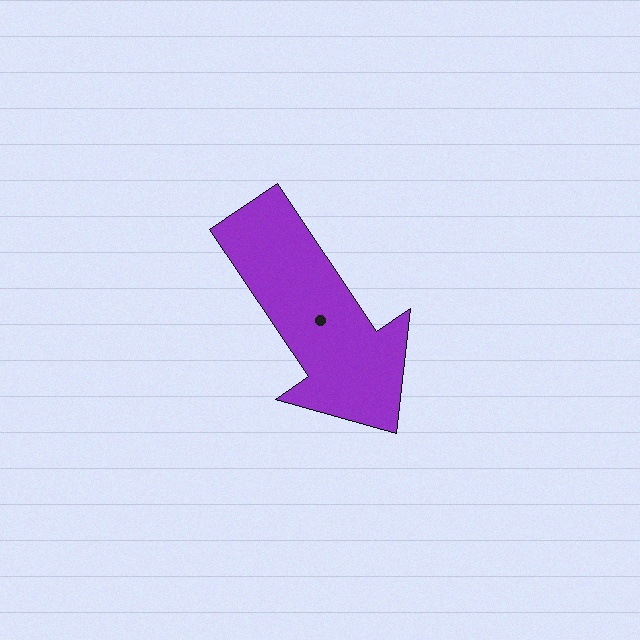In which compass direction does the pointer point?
Southeast.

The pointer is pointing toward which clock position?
Roughly 5 o'clock.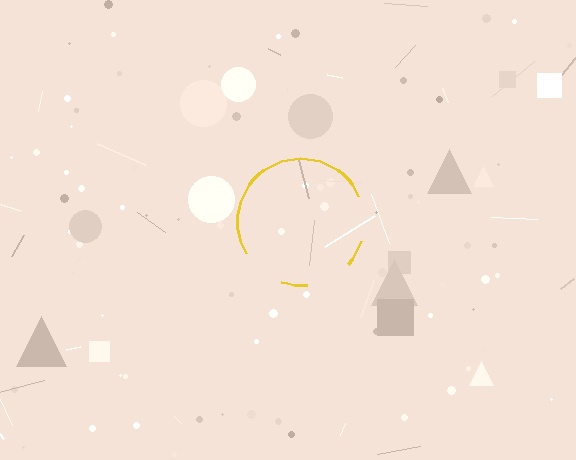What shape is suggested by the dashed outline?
The dashed outline suggests a circle.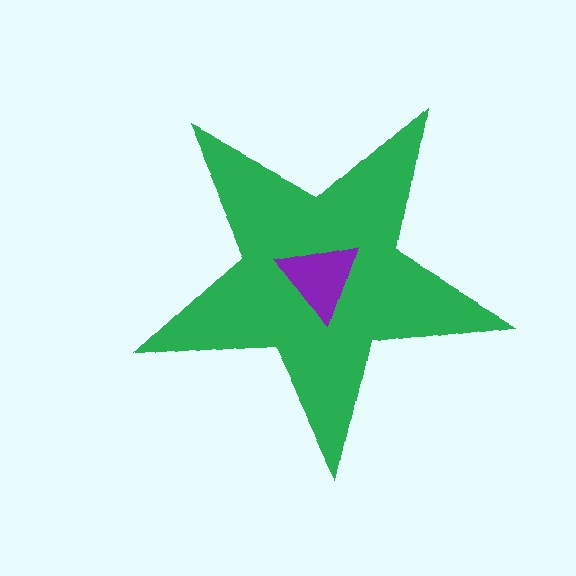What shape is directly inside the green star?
The purple triangle.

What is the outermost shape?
The green star.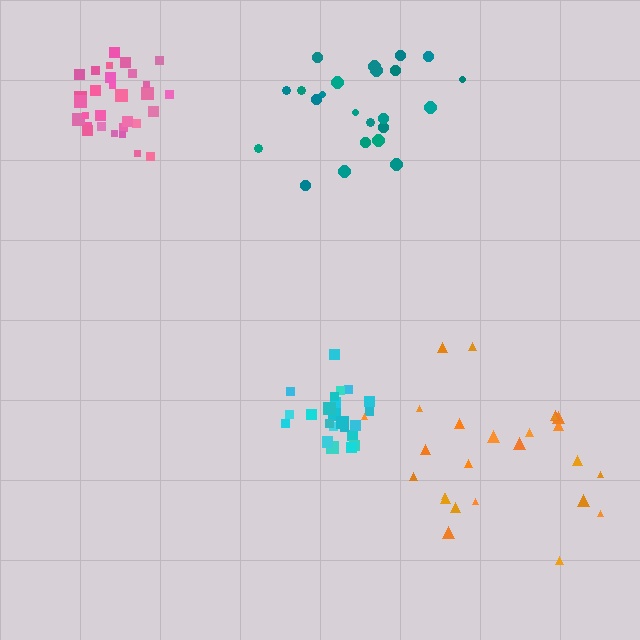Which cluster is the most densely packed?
Cyan.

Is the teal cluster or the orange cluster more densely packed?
Teal.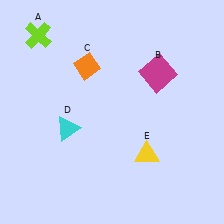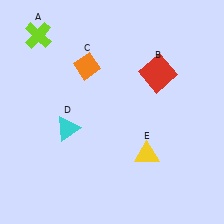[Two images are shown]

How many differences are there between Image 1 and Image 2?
There is 1 difference between the two images.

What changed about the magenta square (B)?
In Image 1, B is magenta. In Image 2, it changed to red.